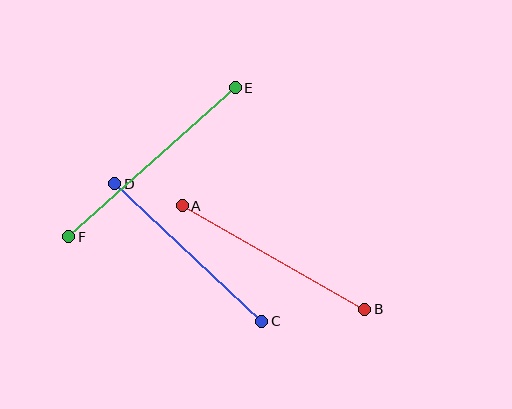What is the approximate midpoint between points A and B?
The midpoint is at approximately (274, 257) pixels.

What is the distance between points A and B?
The distance is approximately 210 pixels.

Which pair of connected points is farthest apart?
Points E and F are farthest apart.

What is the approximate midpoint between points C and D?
The midpoint is at approximately (188, 253) pixels.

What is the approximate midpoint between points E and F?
The midpoint is at approximately (152, 162) pixels.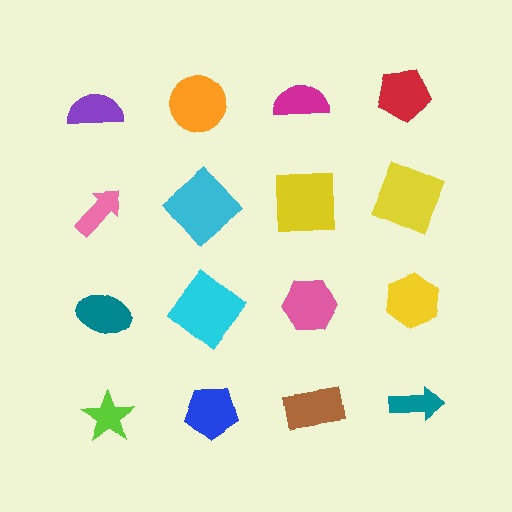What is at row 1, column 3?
A magenta semicircle.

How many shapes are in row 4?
4 shapes.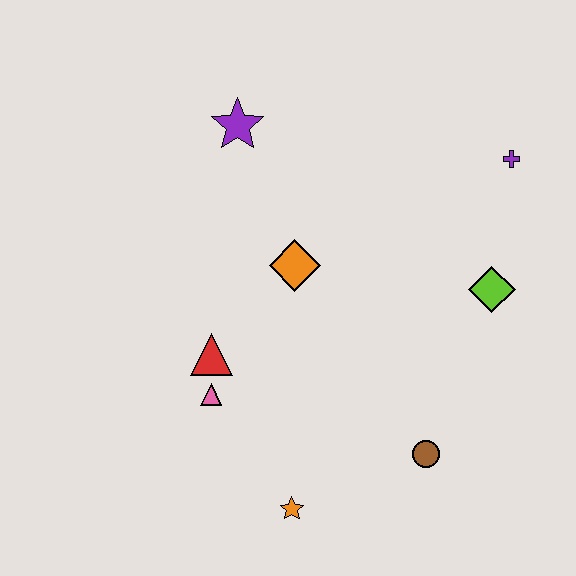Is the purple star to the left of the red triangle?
No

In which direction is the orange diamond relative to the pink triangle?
The orange diamond is above the pink triangle.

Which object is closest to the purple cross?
The lime diamond is closest to the purple cross.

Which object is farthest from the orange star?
The purple cross is farthest from the orange star.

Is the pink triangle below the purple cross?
Yes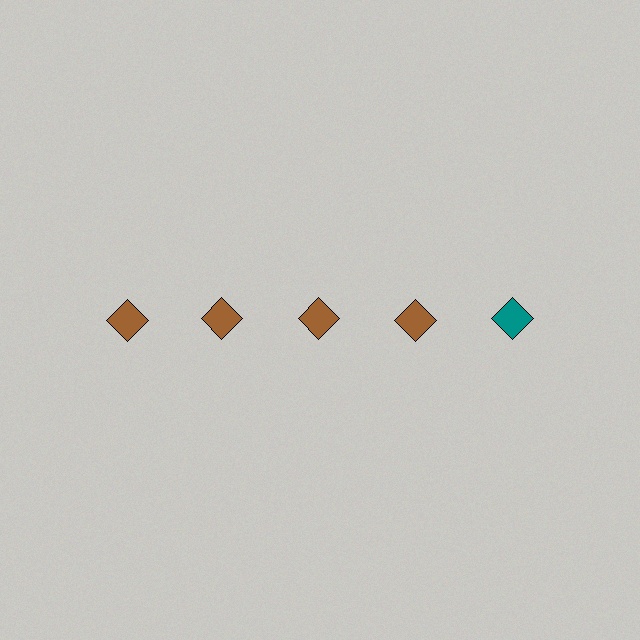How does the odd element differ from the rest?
It has a different color: teal instead of brown.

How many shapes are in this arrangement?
There are 5 shapes arranged in a grid pattern.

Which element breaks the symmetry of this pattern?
The teal diamond in the top row, rightmost column breaks the symmetry. All other shapes are brown diamonds.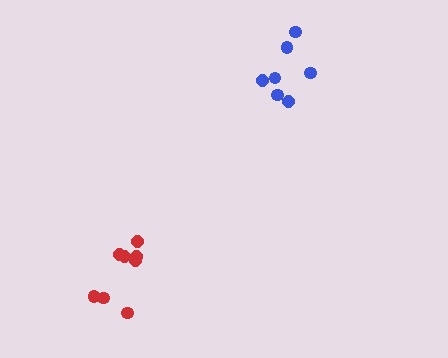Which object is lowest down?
The red cluster is bottommost.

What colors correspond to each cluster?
The clusters are colored: red, blue.